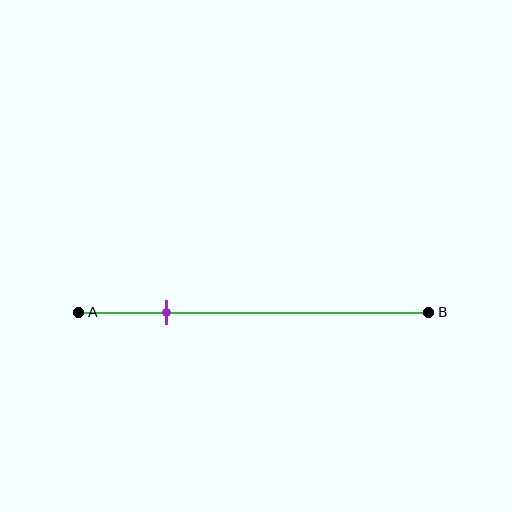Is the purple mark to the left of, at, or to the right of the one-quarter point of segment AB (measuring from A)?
The purple mark is approximately at the one-quarter point of segment AB.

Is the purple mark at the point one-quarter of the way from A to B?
Yes, the mark is approximately at the one-quarter point.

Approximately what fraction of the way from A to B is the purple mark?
The purple mark is approximately 25% of the way from A to B.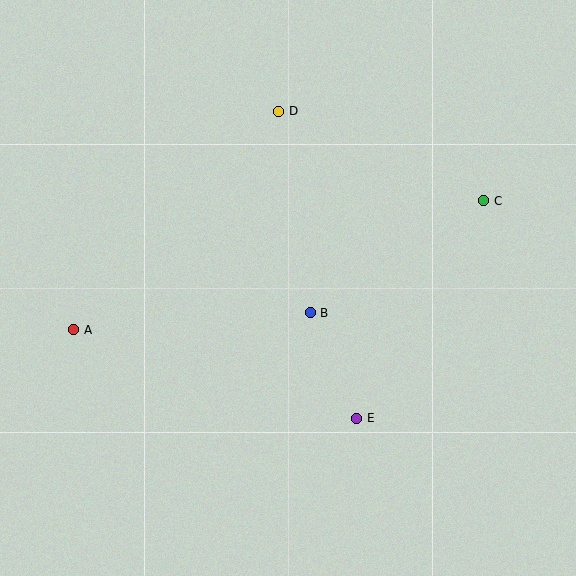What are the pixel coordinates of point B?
Point B is at (310, 313).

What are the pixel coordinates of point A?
Point A is at (74, 330).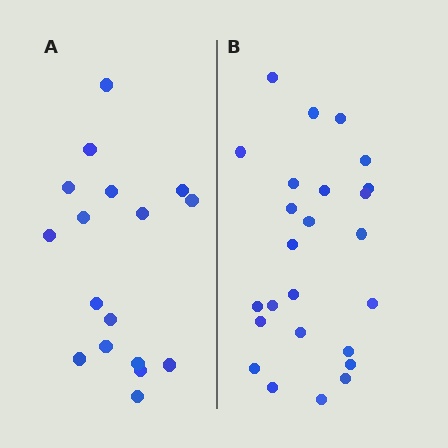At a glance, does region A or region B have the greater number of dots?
Region B (the right region) has more dots.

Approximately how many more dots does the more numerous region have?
Region B has roughly 8 or so more dots than region A.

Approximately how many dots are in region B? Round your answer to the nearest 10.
About 20 dots. (The exact count is 25, which rounds to 20.)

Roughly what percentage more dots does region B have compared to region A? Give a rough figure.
About 45% more.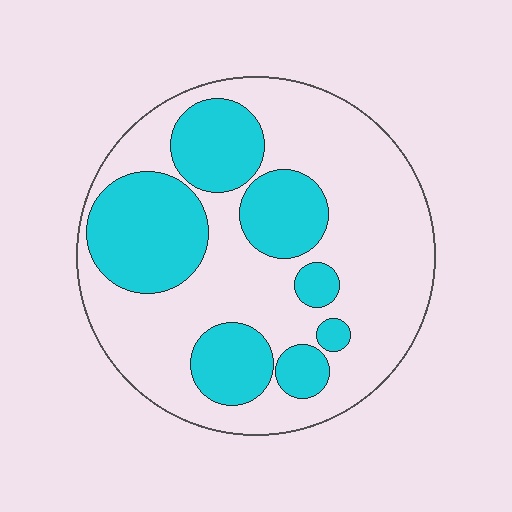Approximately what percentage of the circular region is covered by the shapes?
Approximately 35%.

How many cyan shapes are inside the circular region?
7.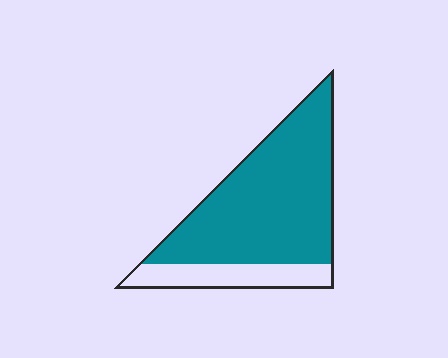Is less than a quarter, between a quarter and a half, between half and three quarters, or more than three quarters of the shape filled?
More than three quarters.